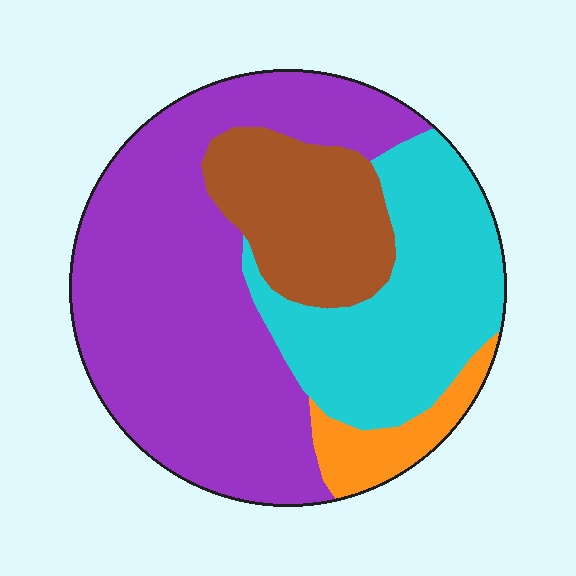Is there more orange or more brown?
Brown.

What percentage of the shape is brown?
Brown covers 17% of the shape.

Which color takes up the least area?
Orange, at roughly 5%.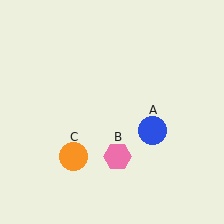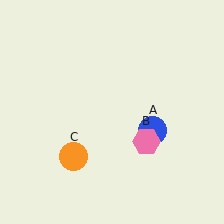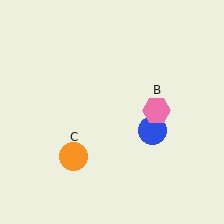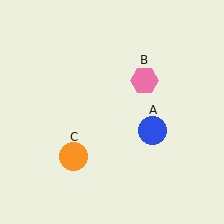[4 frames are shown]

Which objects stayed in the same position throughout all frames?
Blue circle (object A) and orange circle (object C) remained stationary.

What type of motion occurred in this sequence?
The pink hexagon (object B) rotated counterclockwise around the center of the scene.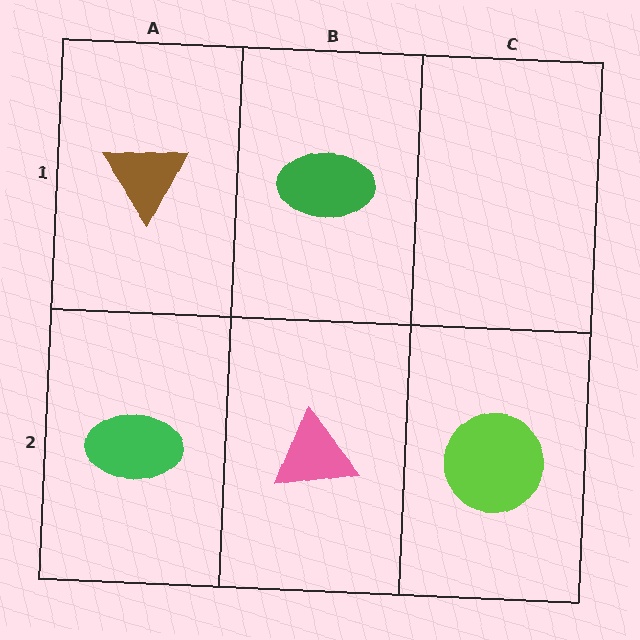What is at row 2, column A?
A green ellipse.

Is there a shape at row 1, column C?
No, that cell is empty.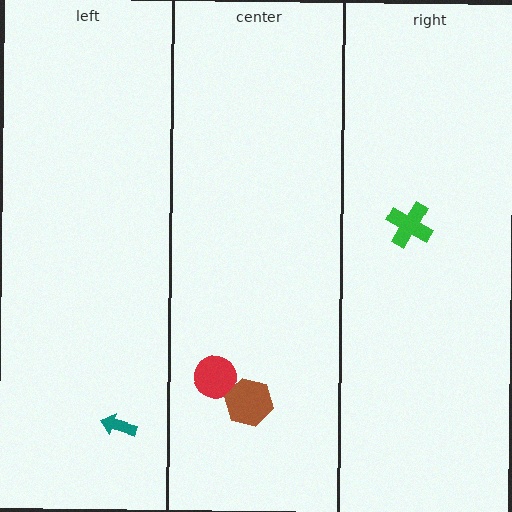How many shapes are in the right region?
1.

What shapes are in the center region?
The red circle, the brown hexagon.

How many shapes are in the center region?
2.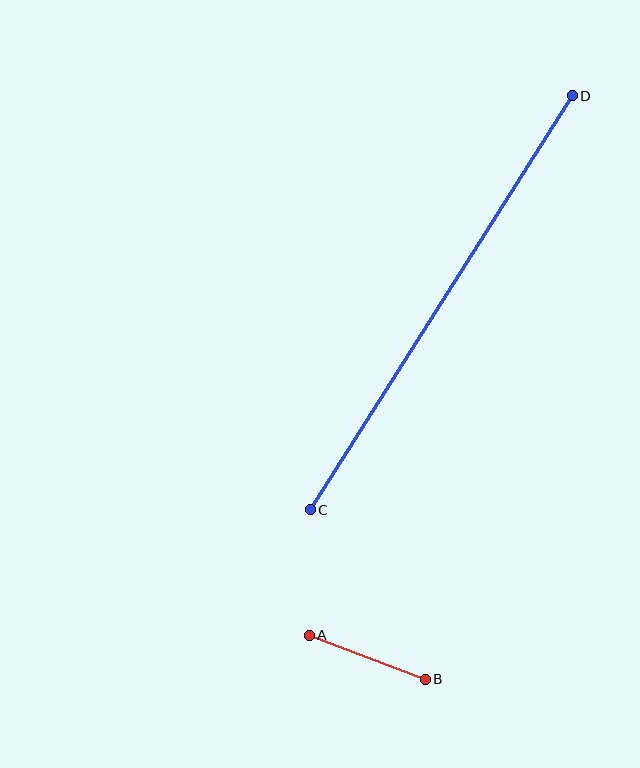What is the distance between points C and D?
The distance is approximately 490 pixels.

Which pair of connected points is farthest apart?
Points C and D are farthest apart.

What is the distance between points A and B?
The distance is approximately 124 pixels.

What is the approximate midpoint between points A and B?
The midpoint is at approximately (367, 657) pixels.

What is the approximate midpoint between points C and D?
The midpoint is at approximately (441, 303) pixels.